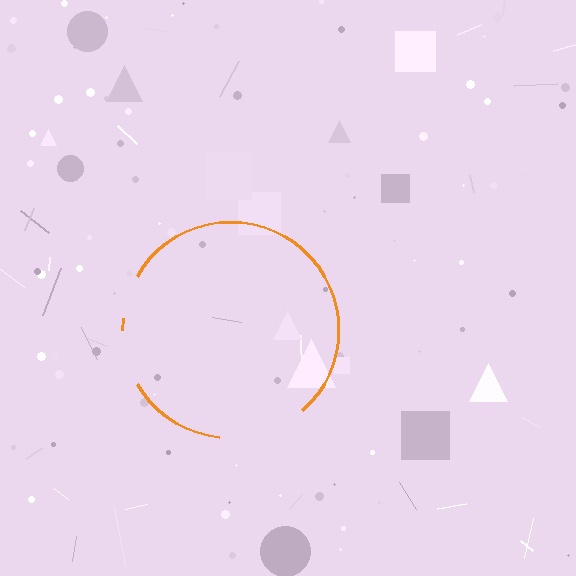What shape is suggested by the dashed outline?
The dashed outline suggests a circle.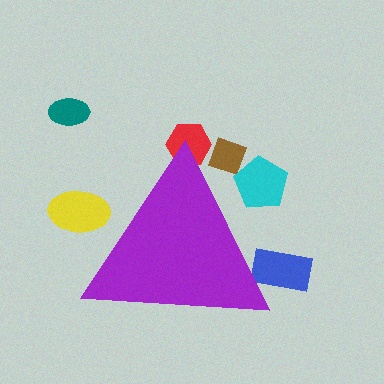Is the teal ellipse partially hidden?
No, the teal ellipse is fully visible.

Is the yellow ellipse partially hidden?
Yes, the yellow ellipse is partially hidden behind the purple triangle.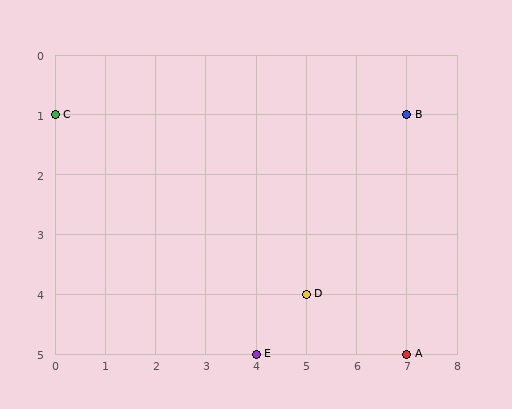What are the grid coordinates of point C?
Point C is at grid coordinates (0, 1).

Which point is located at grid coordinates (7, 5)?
Point A is at (7, 5).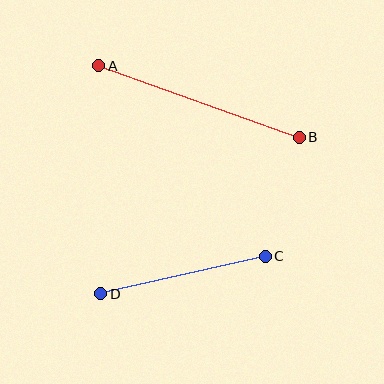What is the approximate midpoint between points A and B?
The midpoint is at approximately (199, 101) pixels.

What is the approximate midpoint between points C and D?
The midpoint is at approximately (183, 275) pixels.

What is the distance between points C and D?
The distance is approximately 168 pixels.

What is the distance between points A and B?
The distance is approximately 213 pixels.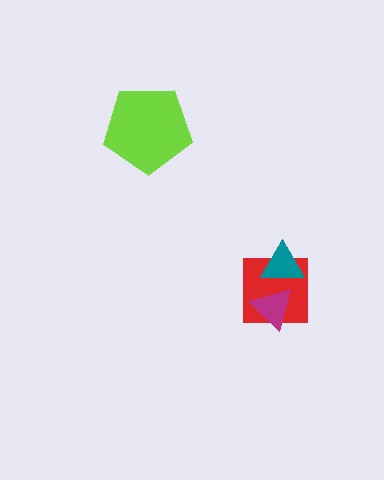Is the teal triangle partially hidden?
No, no other shape covers it.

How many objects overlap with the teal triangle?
2 objects overlap with the teal triangle.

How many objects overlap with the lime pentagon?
0 objects overlap with the lime pentagon.